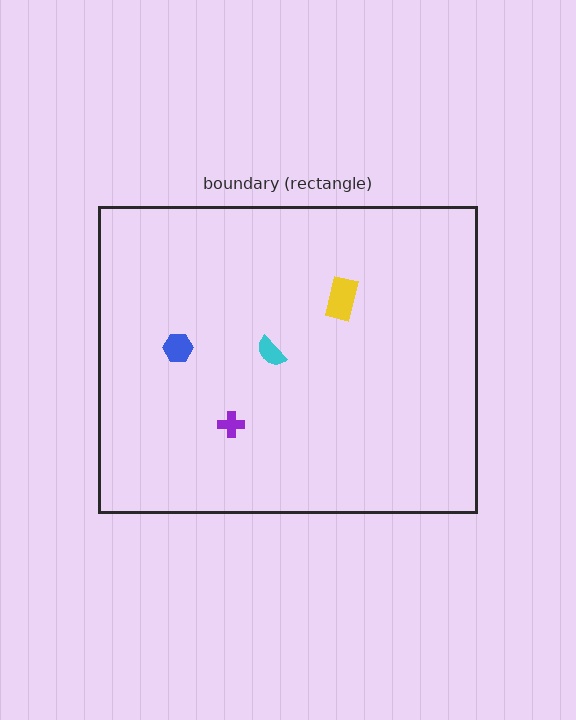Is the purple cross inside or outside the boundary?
Inside.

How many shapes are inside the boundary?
4 inside, 0 outside.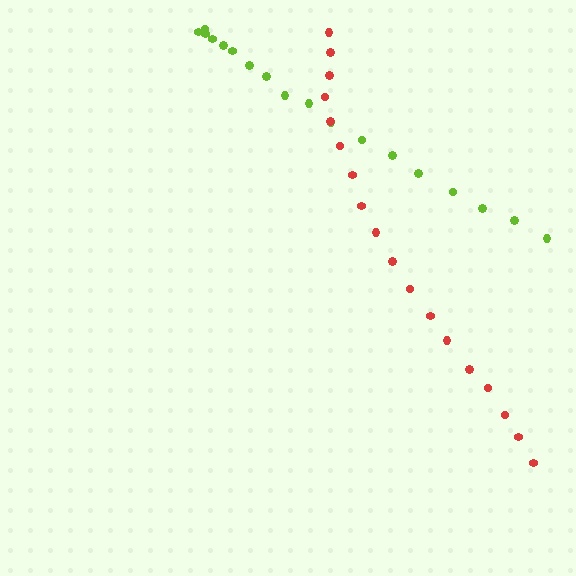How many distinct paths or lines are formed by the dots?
There are 2 distinct paths.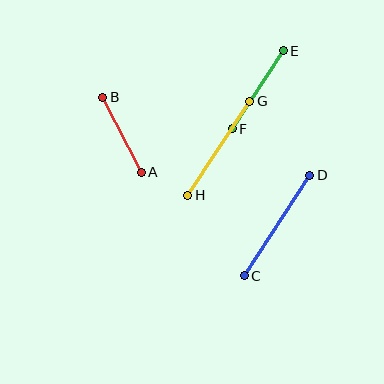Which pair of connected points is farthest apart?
Points C and D are farthest apart.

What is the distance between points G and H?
The distance is approximately 112 pixels.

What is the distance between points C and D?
The distance is approximately 120 pixels.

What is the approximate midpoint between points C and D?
The midpoint is at approximately (277, 225) pixels.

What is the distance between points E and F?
The distance is approximately 93 pixels.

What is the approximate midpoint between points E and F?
The midpoint is at approximately (258, 90) pixels.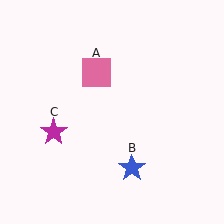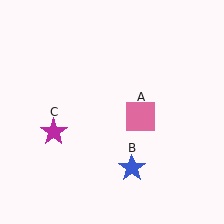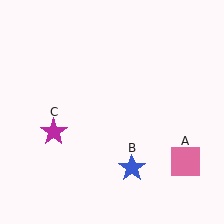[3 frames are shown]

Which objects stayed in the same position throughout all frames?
Blue star (object B) and magenta star (object C) remained stationary.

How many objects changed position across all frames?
1 object changed position: pink square (object A).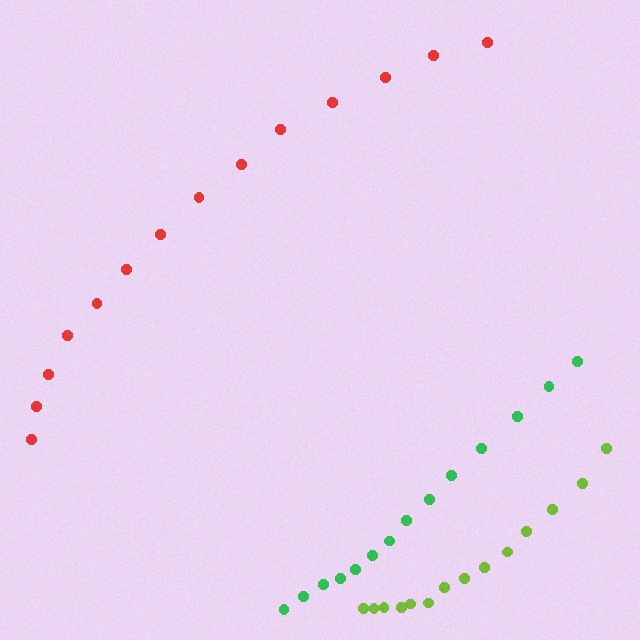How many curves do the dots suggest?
There are 3 distinct paths.